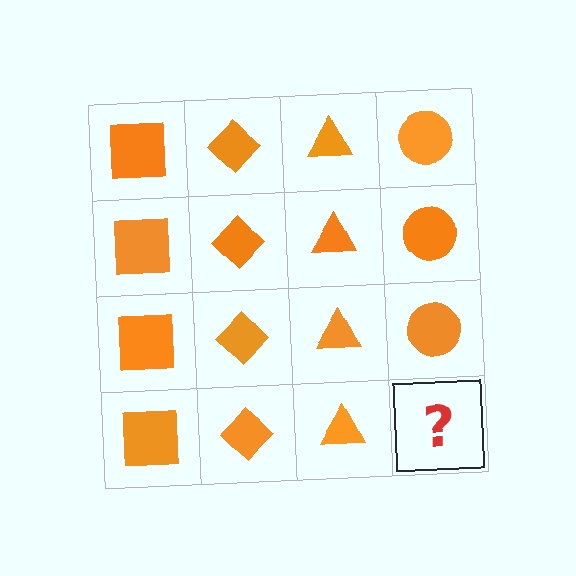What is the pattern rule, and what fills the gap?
The rule is that each column has a consistent shape. The gap should be filled with an orange circle.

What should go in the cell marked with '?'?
The missing cell should contain an orange circle.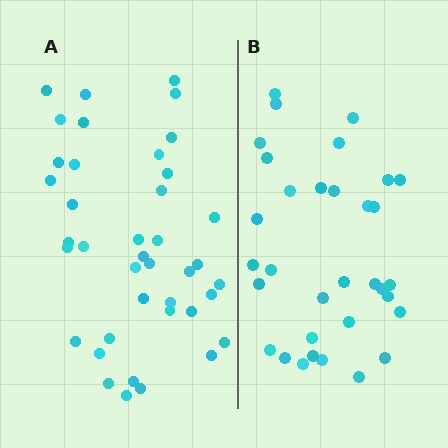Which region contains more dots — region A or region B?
Region A (the left region) has more dots.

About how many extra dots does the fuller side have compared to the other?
Region A has roughly 8 or so more dots than region B.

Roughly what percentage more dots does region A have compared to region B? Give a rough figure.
About 20% more.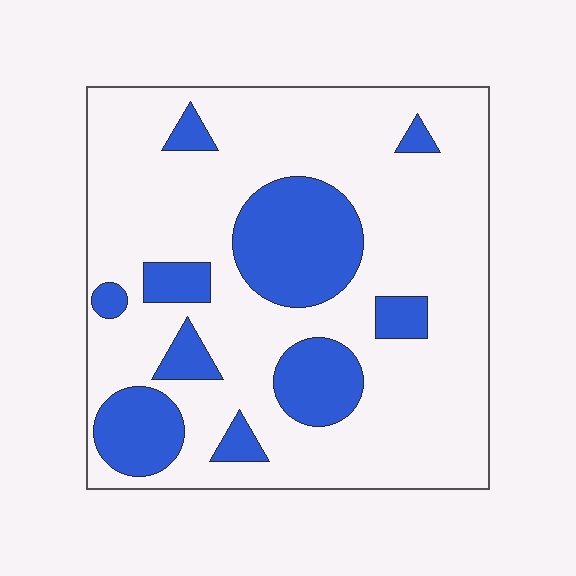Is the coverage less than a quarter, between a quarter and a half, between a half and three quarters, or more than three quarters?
Less than a quarter.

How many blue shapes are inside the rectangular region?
10.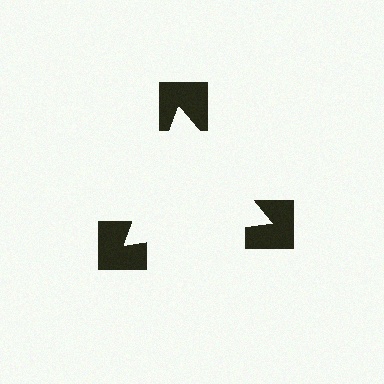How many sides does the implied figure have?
3 sides.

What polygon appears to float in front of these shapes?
An illusory triangle — its edges are inferred from the aligned wedge cuts in the notched squares, not physically drawn.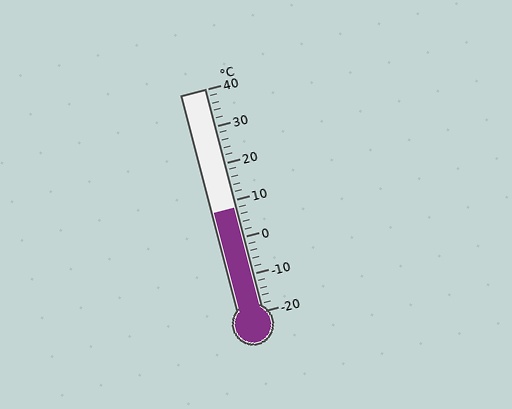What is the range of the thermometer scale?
The thermometer scale ranges from -20°C to 40°C.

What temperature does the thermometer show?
The thermometer shows approximately 8°C.